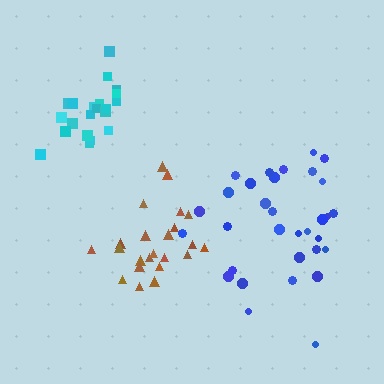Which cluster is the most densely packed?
Cyan.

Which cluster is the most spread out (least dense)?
Blue.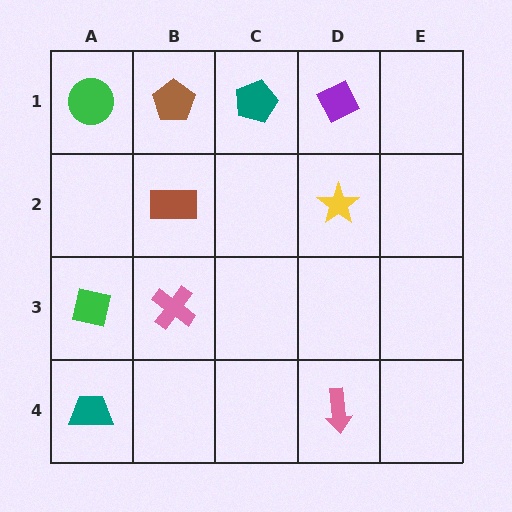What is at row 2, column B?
A brown rectangle.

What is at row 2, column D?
A yellow star.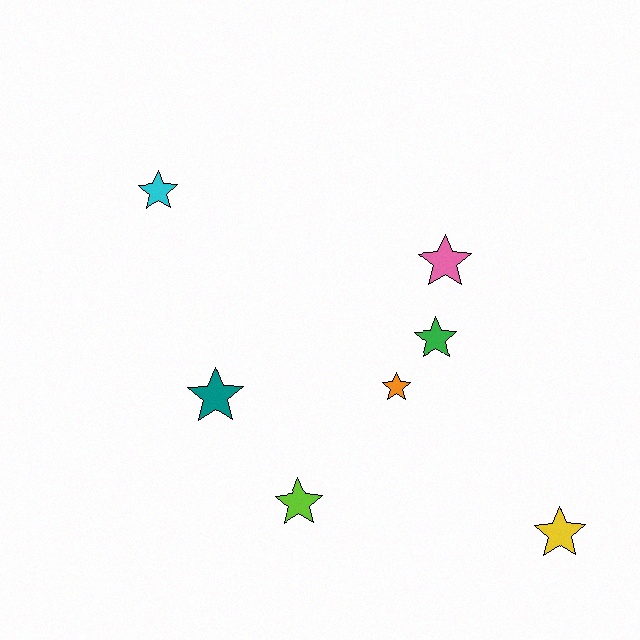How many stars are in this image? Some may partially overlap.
There are 7 stars.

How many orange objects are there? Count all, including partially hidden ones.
There is 1 orange object.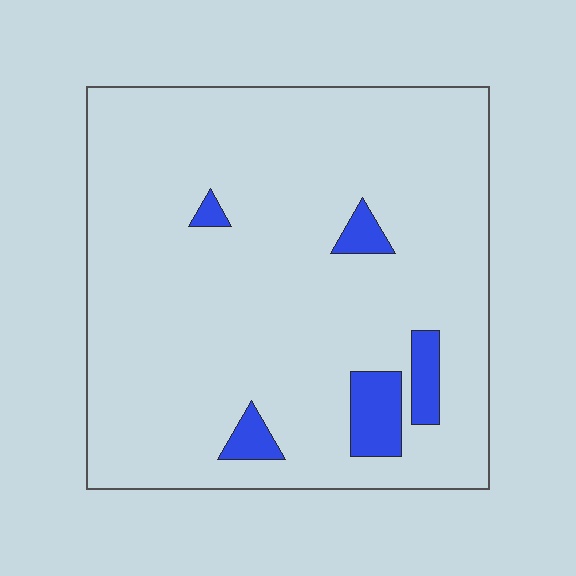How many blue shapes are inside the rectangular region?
5.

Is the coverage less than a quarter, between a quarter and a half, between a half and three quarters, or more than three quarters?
Less than a quarter.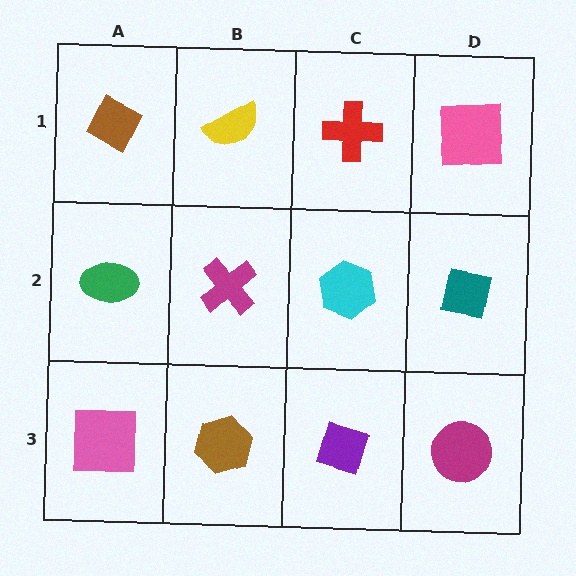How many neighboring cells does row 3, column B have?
3.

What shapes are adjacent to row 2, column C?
A red cross (row 1, column C), a purple diamond (row 3, column C), a magenta cross (row 2, column B), a teal square (row 2, column D).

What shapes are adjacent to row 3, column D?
A teal square (row 2, column D), a purple diamond (row 3, column C).